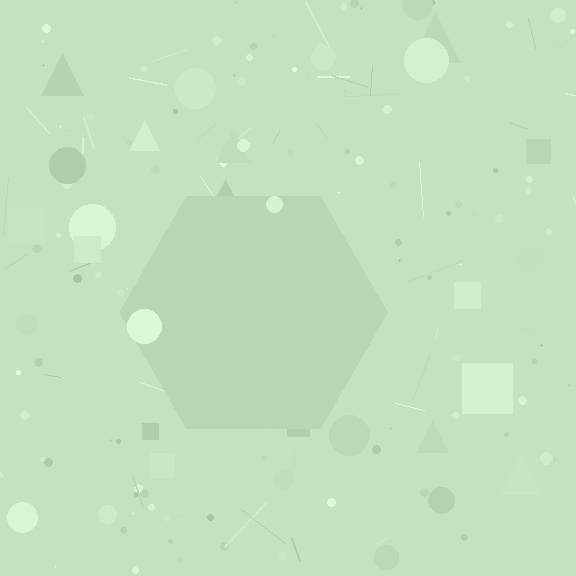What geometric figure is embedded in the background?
A hexagon is embedded in the background.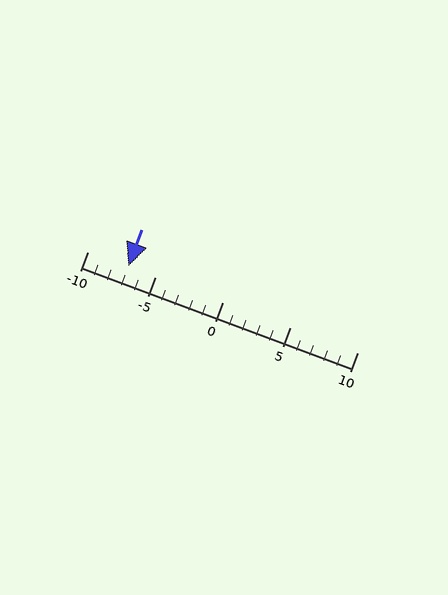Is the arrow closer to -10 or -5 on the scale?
The arrow is closer to -5.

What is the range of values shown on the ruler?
The ruler shows values from -10 to 10.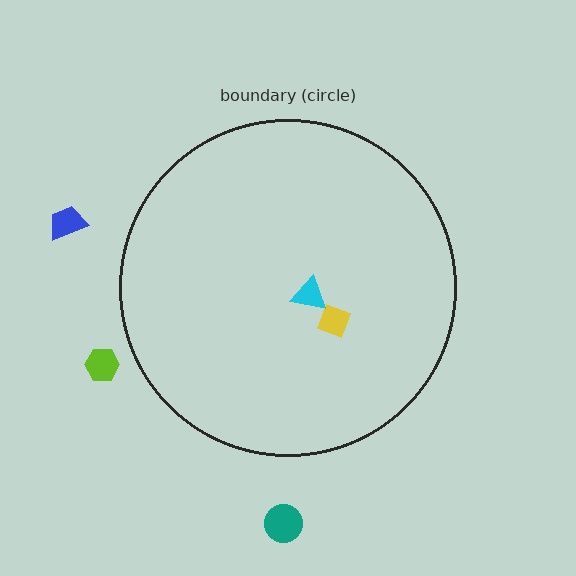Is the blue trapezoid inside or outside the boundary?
Outside.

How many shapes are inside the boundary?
2 inside, 3 outside.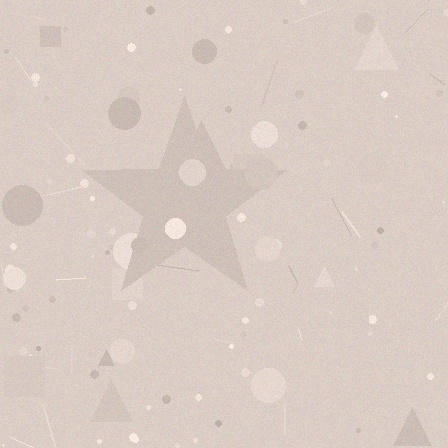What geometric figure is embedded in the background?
A star is embedded in the background.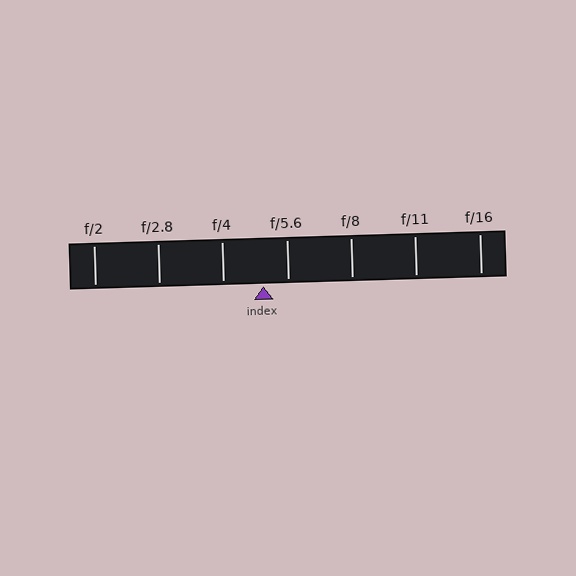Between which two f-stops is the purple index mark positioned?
The index mark is between f/4 and f/5.6.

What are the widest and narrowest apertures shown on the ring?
The widest aperture shown is f/2 and the narrowest is f/16.